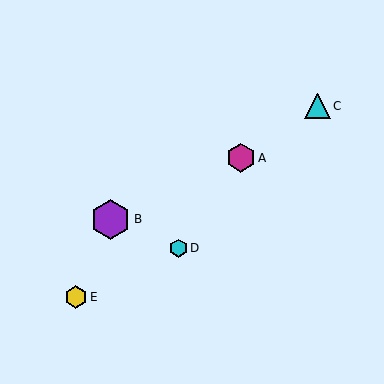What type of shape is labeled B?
Shape B is a purple hexagon.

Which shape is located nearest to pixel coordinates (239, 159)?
The magenta hexagon (labeled A) at (241, 158) is nearest to that location.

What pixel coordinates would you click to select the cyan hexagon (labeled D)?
Click at (178, 248) to select the cyan hexagon D.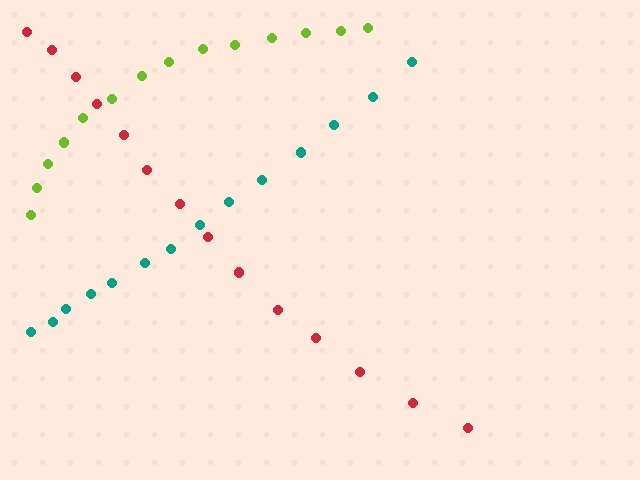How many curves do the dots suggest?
There are 3 distinct paths.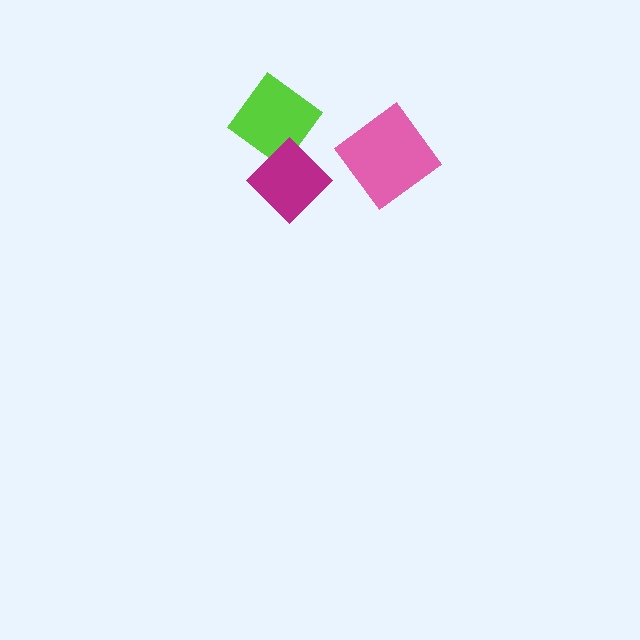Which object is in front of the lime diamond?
The magenta diamond is in front of the lime diamond.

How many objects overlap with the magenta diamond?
1 object overlaps with the magenta diamond.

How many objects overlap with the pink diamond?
0 objects overlap with the pink diamond.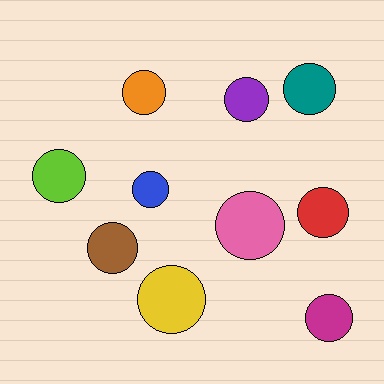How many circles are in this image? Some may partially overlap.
There are 10 circles.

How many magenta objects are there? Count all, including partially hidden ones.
There is 1 magenta object.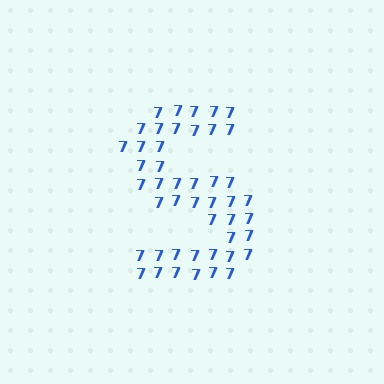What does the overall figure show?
The overall figure shows the letter S.